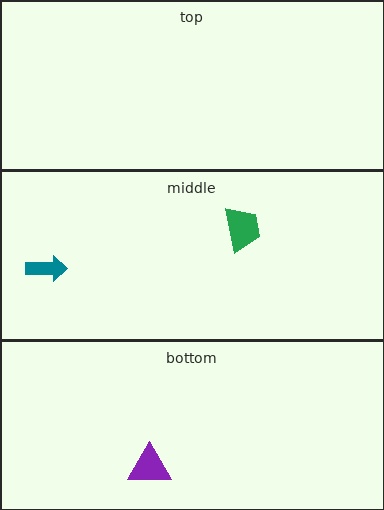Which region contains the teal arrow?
The middle region.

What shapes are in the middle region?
The teal arrow, the green trapezoid.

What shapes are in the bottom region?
The purple triangle.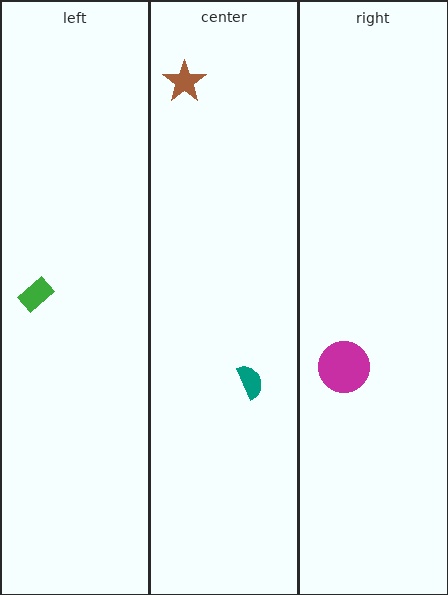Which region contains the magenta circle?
The right region.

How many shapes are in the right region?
1.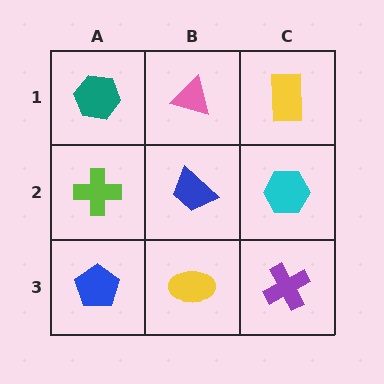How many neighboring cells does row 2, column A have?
3.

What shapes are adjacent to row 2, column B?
A pink triangle (row 1, column B), a yellow ellipse (row 3, column B), a lime cross (row 2, column A), a cyan hexagon (row 2, column C).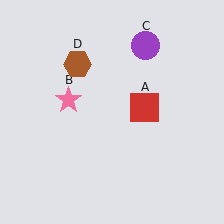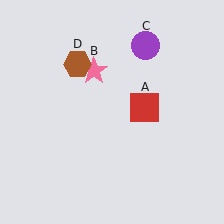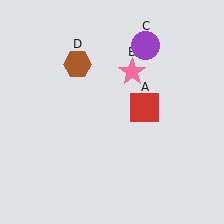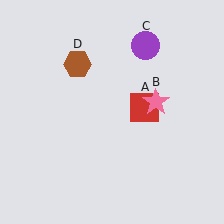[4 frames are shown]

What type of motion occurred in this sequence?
The pink star (object B) rotated clockwise around the center of the scene.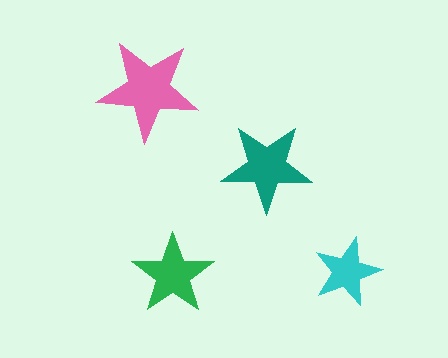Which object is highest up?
The pink star is topmost.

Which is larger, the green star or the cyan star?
The green one.